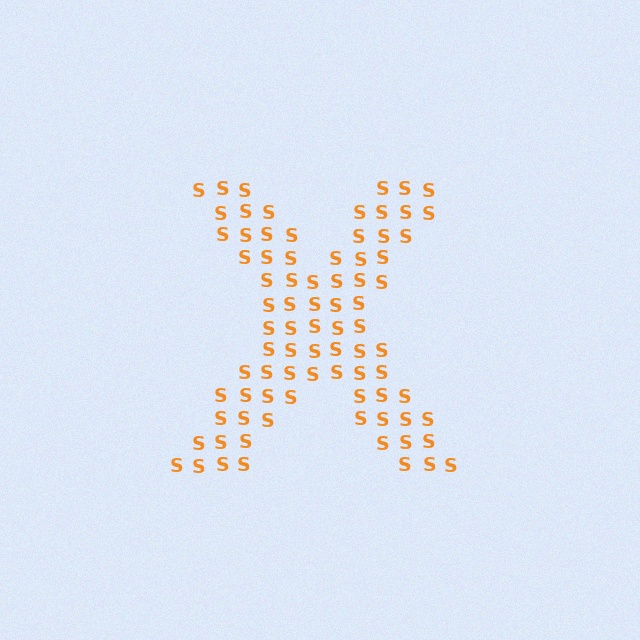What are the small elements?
The small elements are letter S's.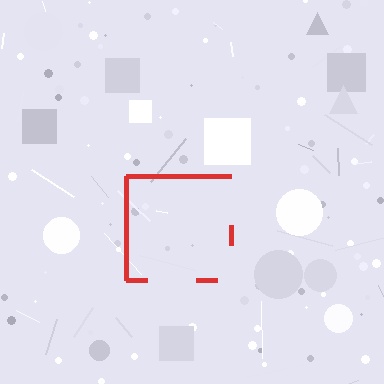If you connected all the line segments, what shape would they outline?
They would outline a square.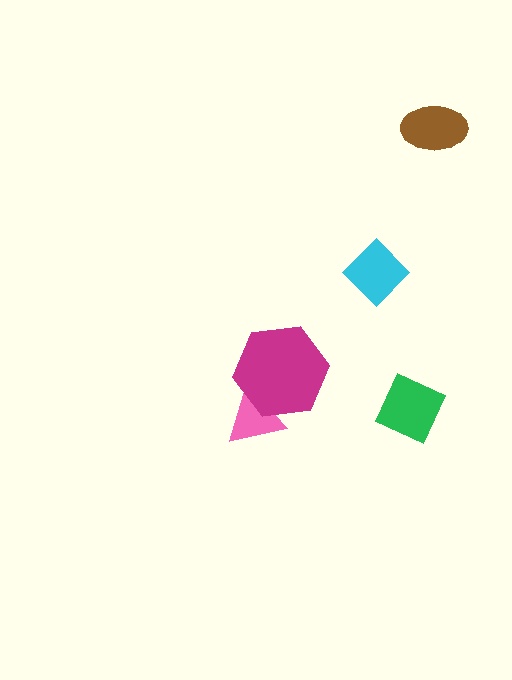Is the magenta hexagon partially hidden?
No, no other shape covers it.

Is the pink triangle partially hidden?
Yes, it is partially covered by another shape.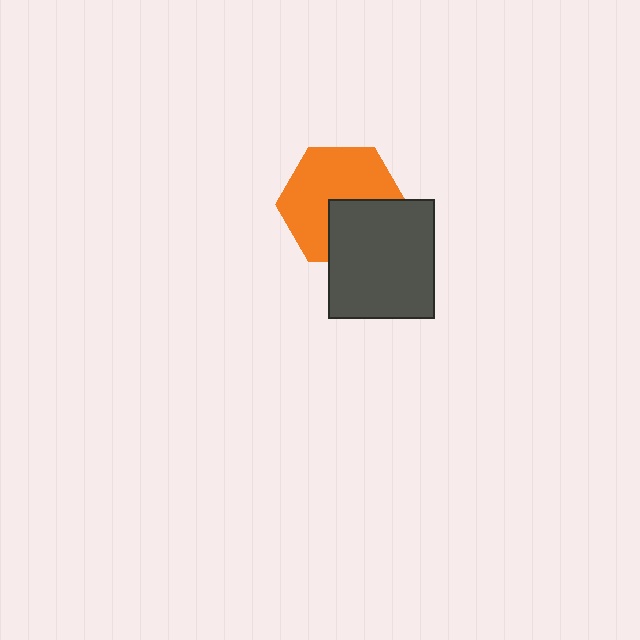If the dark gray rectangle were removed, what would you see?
You would see the complete orange hexagon.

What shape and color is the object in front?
The object in front is a dark gray rectangle.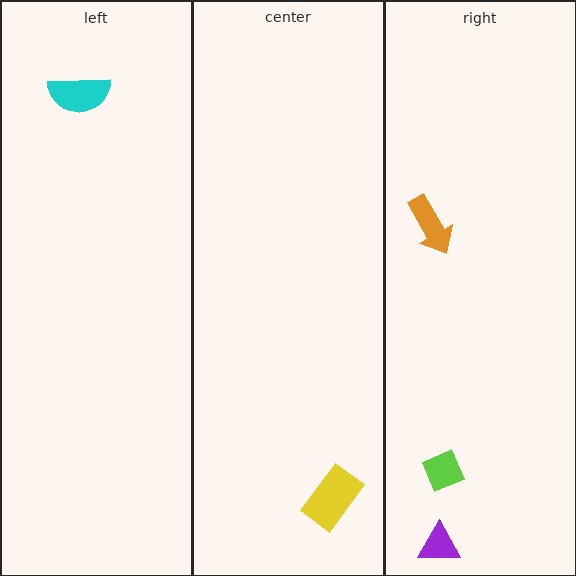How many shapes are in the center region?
1.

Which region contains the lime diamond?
The right region.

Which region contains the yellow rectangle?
The center region.